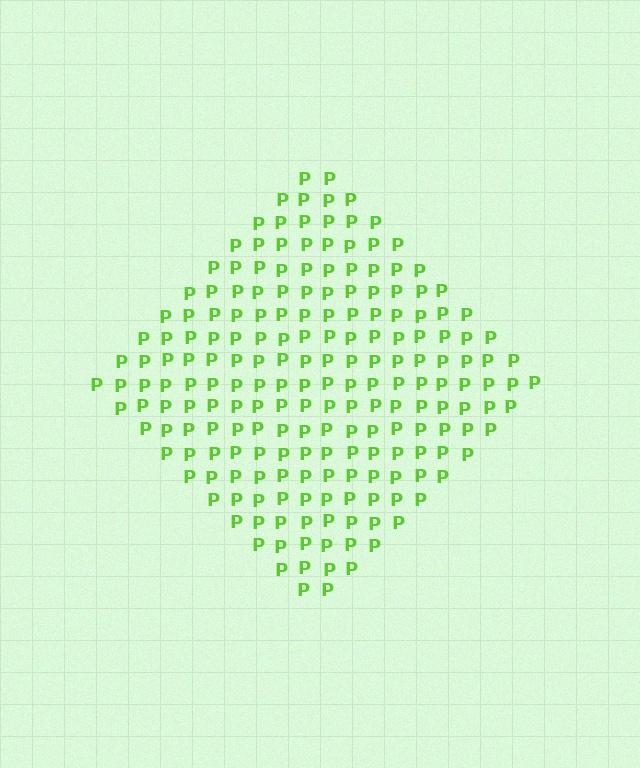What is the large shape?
The large shape is a diamond.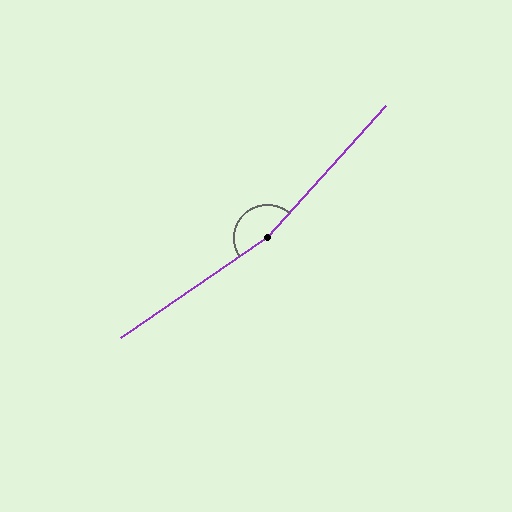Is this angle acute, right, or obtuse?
It is obtuse.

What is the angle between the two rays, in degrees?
Approximately 166 degrees.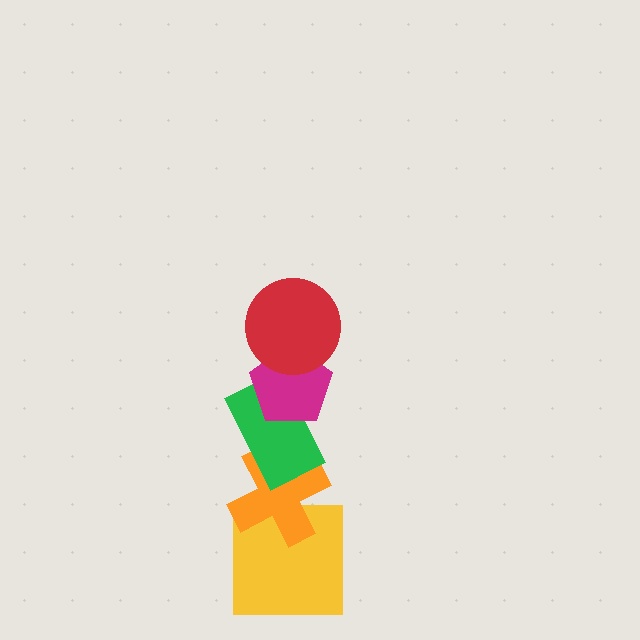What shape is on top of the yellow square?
The orange cross is on top of the yellow square.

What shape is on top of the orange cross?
The green rectangle is on top of the orange cross.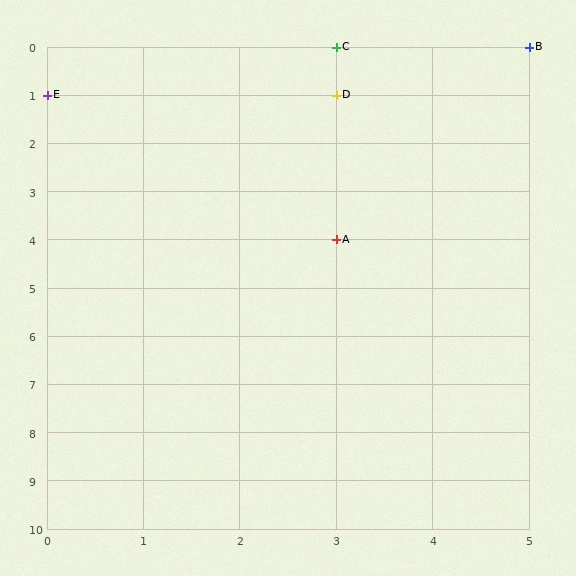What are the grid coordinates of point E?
Point E is at grid coordinates (0, 1).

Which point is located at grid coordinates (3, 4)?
Point A is at (3, 4).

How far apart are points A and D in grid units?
Points A and D are 3 rows apart.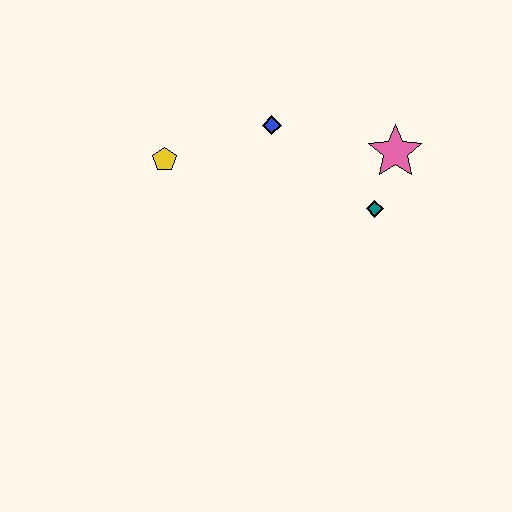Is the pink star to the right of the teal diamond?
Yes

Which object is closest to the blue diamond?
The yellow pentagon is closest to the blue diamond.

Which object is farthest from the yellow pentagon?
The pink star is farthest from the yellow pentagon.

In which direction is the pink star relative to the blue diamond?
The pink star is to the right of the blue diamond.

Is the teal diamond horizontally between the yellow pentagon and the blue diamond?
No